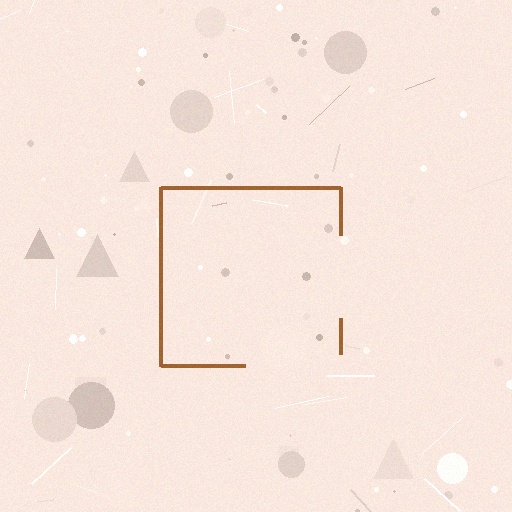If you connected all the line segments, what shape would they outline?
They would outline a square.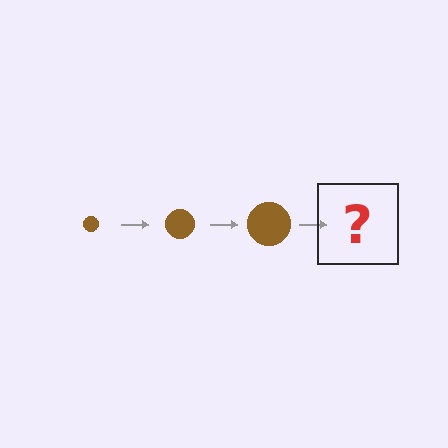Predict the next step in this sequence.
The next step is a brown circle, larger than the previous one.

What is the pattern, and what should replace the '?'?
The pattern is that the circle gets progressively larger each step. The '?' should be a brown circle, larger than the previous one.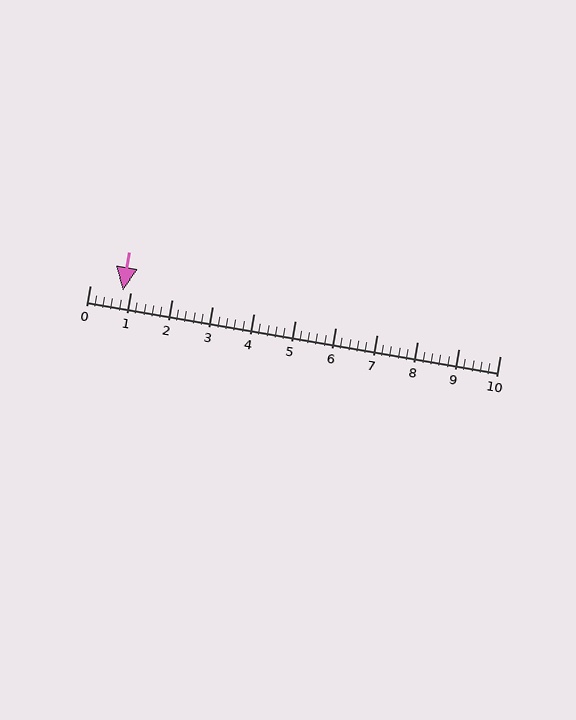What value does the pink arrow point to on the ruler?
The pink arrow points to approximately 0.8.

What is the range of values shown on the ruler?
The ruler shows values from 0 to 10.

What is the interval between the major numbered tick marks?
The major tick marks are spaced 1 units apart.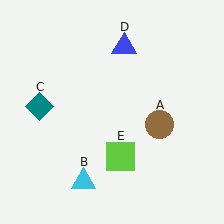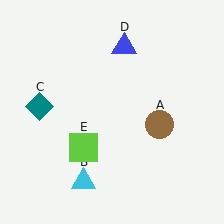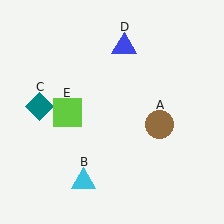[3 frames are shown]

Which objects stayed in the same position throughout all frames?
Brown circle (object A) and cyan triangle (object B) and teal diamond (object C) and blue triangle (object D) remained stationary.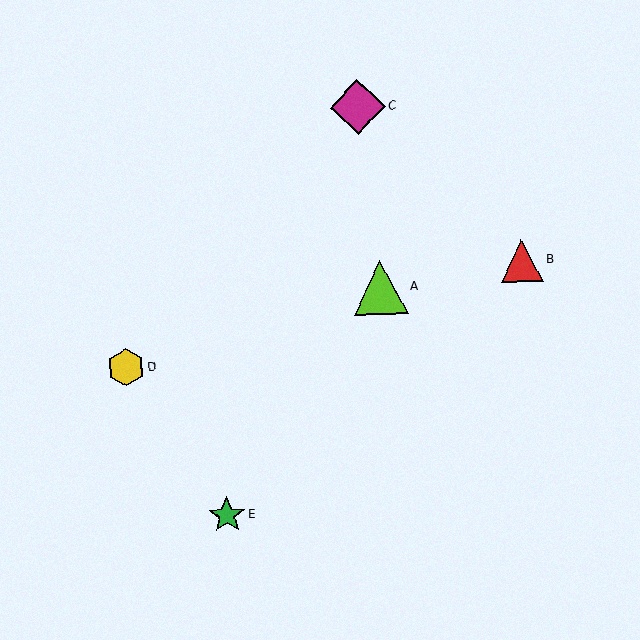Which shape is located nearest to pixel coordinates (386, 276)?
The lime triangle (labeled A) at (380, 287) is nearest to that location.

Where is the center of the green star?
The center of the green star is at (227, 515).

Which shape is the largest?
The magenta diamond (labeled C) is the largest.